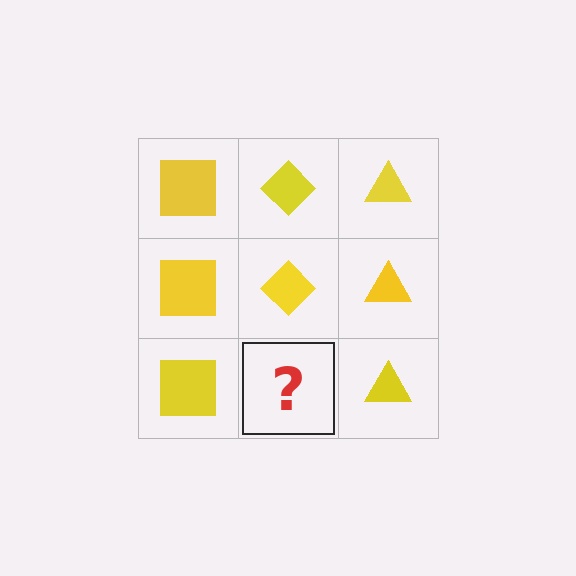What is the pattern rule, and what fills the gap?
The rule is that each column has a consistent shape. The gap should be filled with a yellow diamond.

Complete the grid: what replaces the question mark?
The question mark should be replaced with a yellow diamond.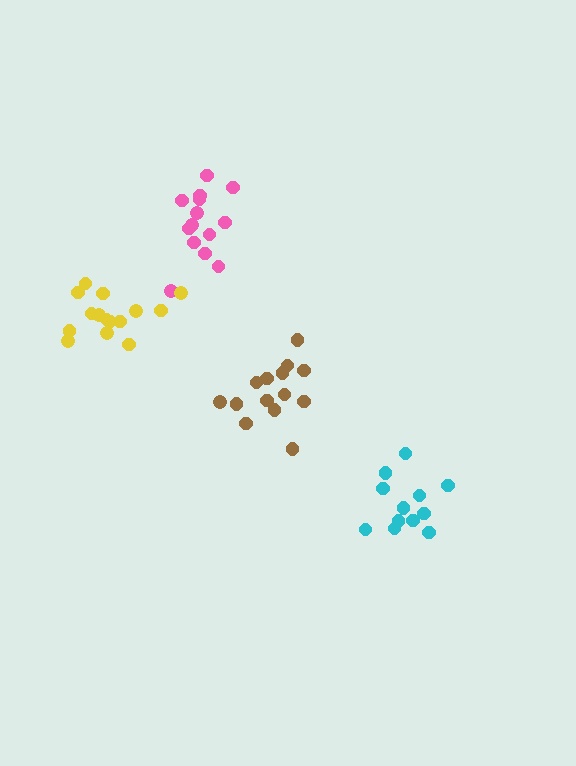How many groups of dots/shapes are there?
There are 4 groups.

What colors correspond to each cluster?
The clusters are colored: brown, cyan, pink, yellow.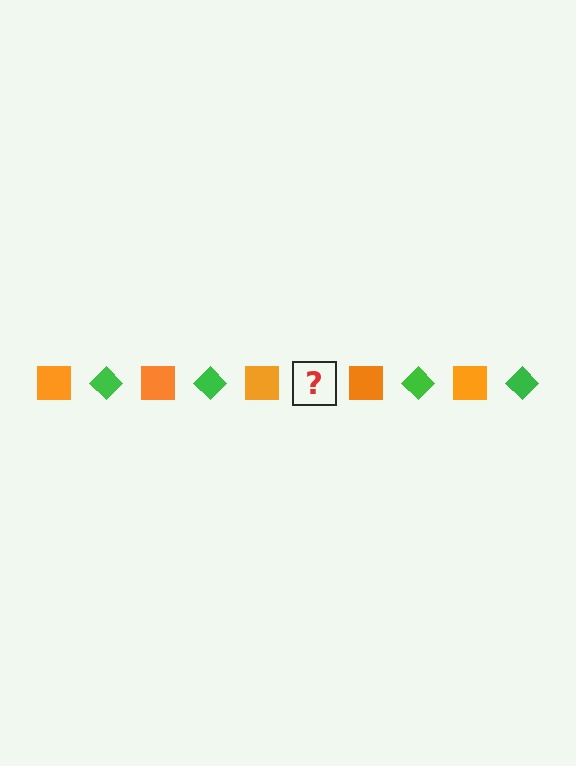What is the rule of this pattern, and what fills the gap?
The rule is that the pattern alternates between orange square and green diamond. The gap should be filled with a green diamond.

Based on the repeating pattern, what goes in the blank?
The blank should be a green diamond.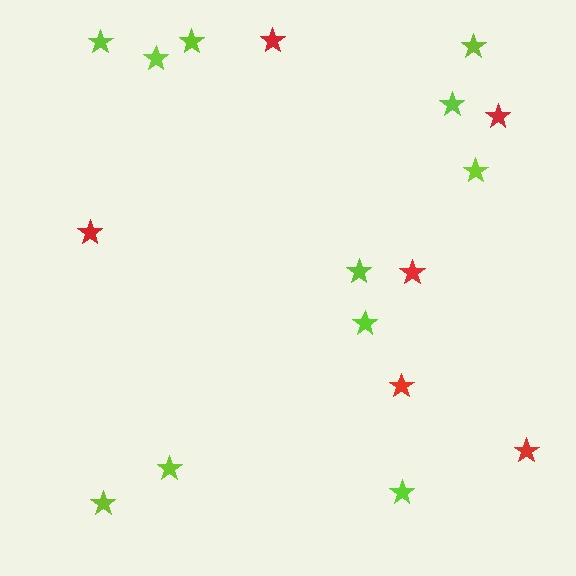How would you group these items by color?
There are 2 groups: one group of lime stars (11) and one group of red stars (6).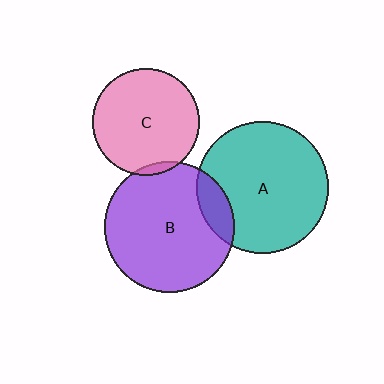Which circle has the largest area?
Circle A (teal).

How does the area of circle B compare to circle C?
Approximately 1.5 times.